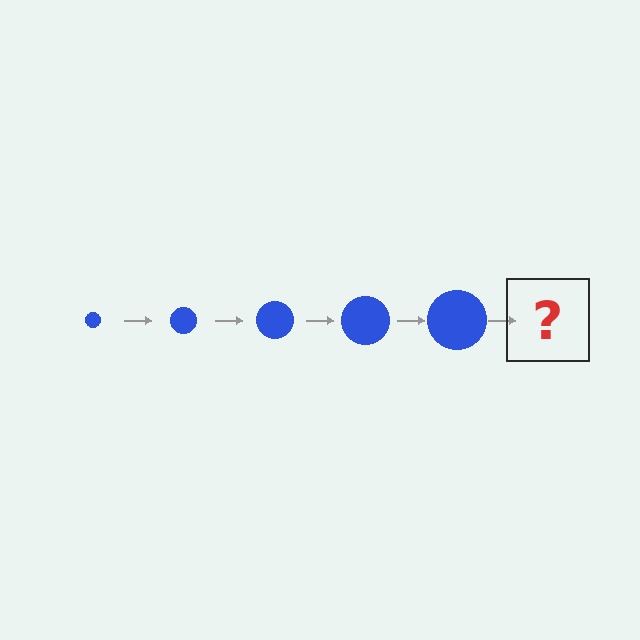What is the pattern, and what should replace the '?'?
The pattern is that the circle gets progressively larger each step. The '?' should be a blue circle, larger than the previous one.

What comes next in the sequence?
The next element should be a blue circle, larger than the previous one.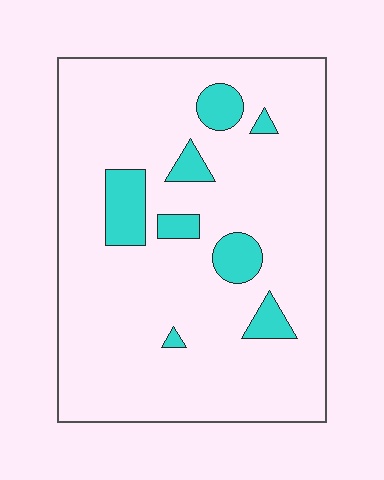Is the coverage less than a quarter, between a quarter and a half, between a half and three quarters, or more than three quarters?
Less than a quarter.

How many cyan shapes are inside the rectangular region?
8.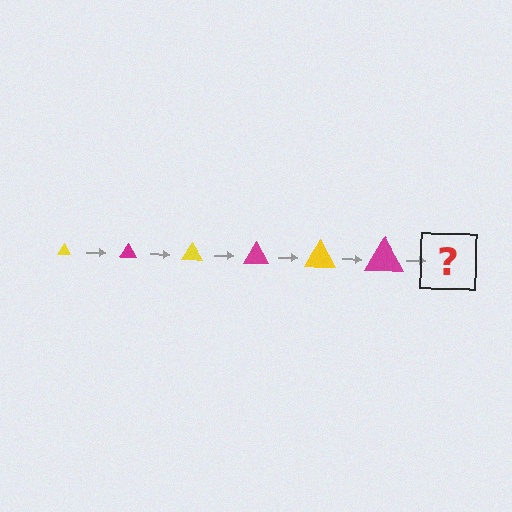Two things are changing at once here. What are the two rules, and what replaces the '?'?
The two rules are that the triangle grows larger each step and the color cycles through yellow and magenta. The '?' should be a yellow triangle, larger than the previous one.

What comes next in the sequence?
The next element should be a yellow triangle, larger than the previous one.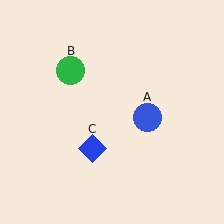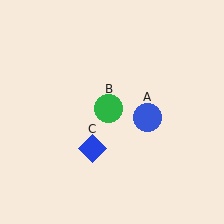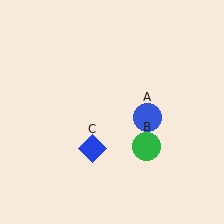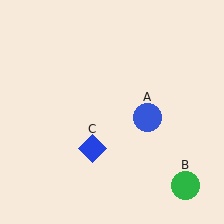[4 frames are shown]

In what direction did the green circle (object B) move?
The green circle (object B) moved down and to the right.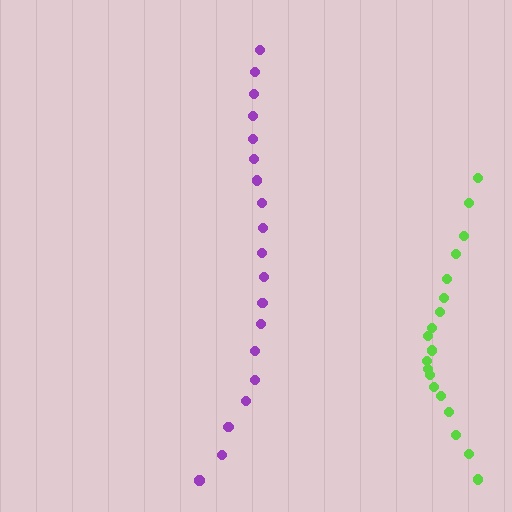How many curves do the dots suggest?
There are 2 distinct paths.